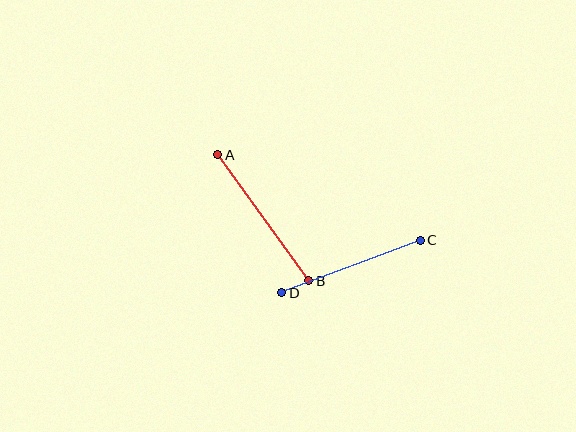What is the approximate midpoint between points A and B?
The midpoint is at approximately (263, 218) pixels.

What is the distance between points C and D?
The distance is approximately 148 pixels.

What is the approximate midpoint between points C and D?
The midpoint is at approximately (351, 266) pixels.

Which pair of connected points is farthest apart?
Points A and B are farthest apart.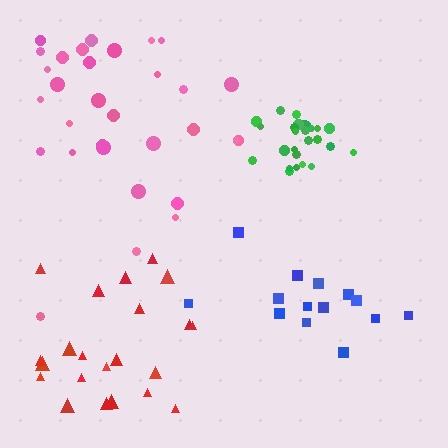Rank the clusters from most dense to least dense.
green, red, pink, blue.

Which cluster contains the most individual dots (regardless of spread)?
Pink (32).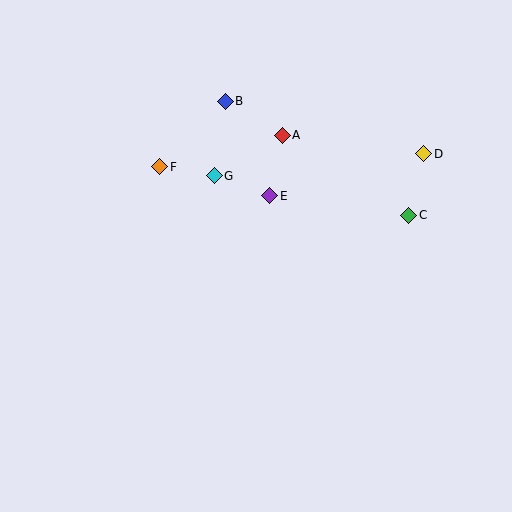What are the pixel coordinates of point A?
Point A is at (282, 135).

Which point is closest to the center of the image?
Point E at (270, 196) is closest to the center.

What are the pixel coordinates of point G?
Point G is at (214, 176).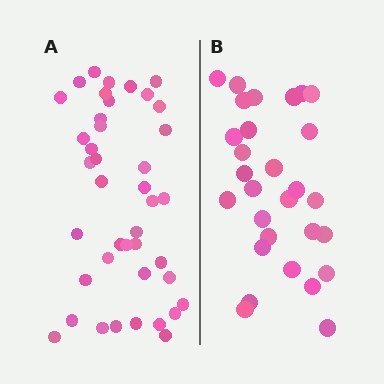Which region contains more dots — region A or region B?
Region A (the left region) has more dots.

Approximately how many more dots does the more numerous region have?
Region A has roughly 12 or so more dots than region B.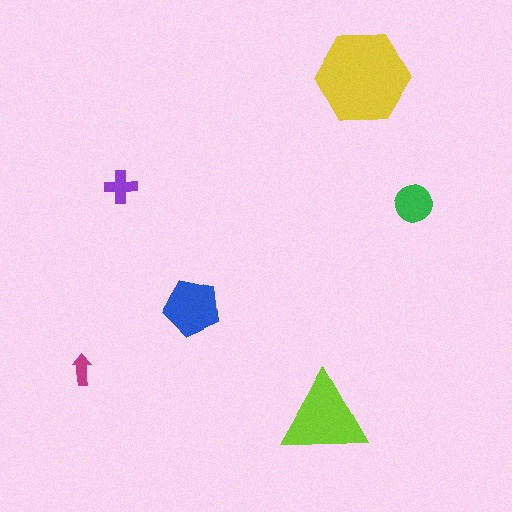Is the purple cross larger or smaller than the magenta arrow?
Larger.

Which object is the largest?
The yellow hexagon.